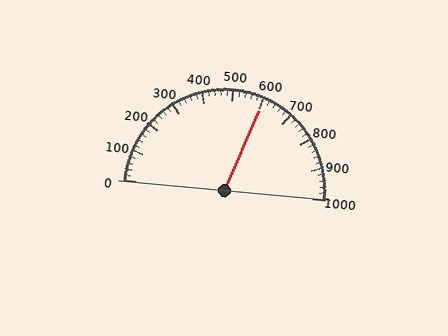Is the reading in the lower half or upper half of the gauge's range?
The reading is in the upper half of the range (0 to 1000).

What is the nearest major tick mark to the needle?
The nearest major tick mark is 600.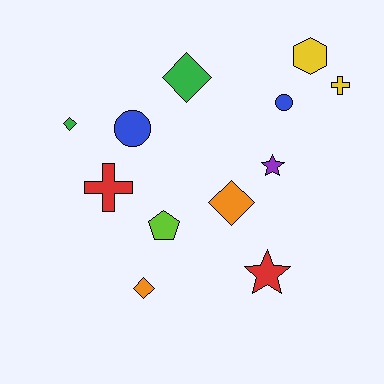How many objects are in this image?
There are 12 objects.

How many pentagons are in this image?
There is 1 pentagon.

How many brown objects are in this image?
There are no brown objects.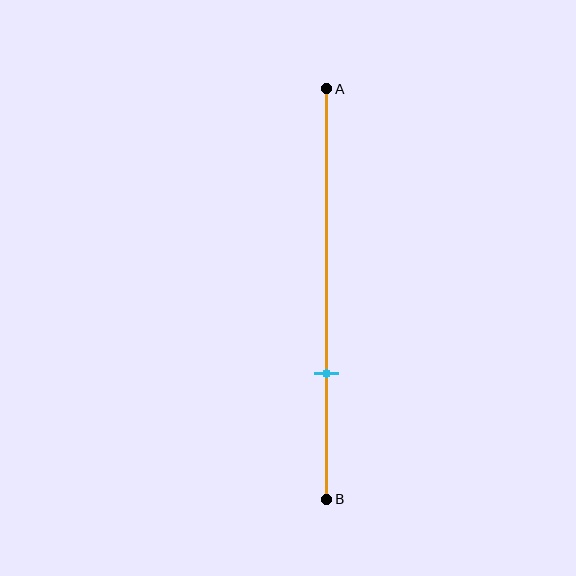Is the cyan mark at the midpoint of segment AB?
No, the mark is at about 70% from A, not at the 50% midpoint.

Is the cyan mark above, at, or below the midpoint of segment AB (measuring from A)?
The cyan mark is below the midpoint of segment AB.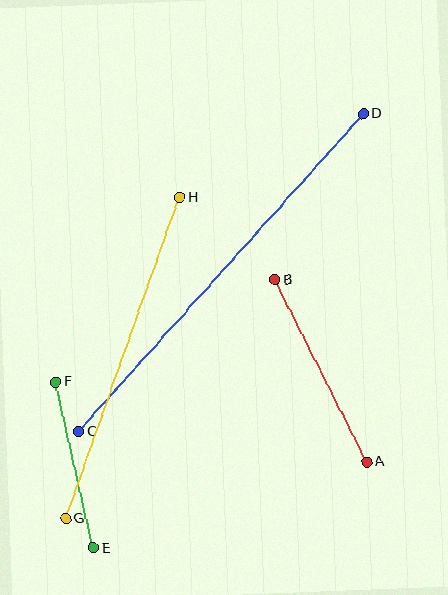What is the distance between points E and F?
The distance is approximately 171 pixels.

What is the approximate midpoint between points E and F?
The midpoint is at approximately (75, 465) pixels.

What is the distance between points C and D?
The distance is approximately 426 pixels.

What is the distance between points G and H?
The distance is approximately 341 pixels.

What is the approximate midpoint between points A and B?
The midpoint is at approximately (321, 371) pixels.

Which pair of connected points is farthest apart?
Points C and D are farthest apart.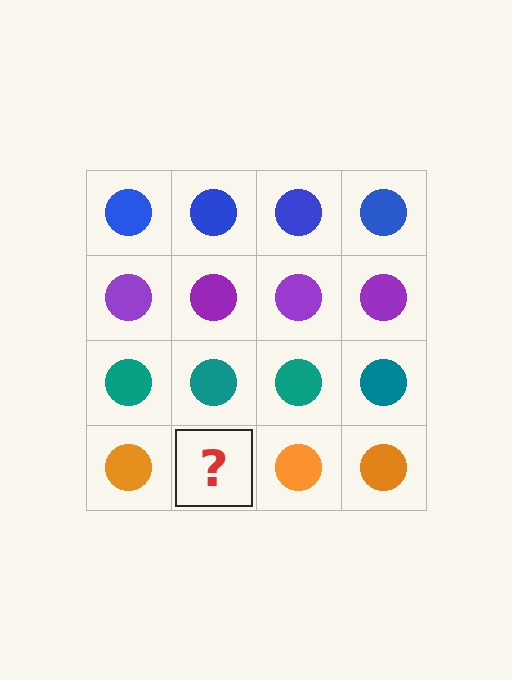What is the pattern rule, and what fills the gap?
The rule is that each row has a consistent color. The gap should be filled with an orange circle.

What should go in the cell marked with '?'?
The missing cell should contain an orange circle.